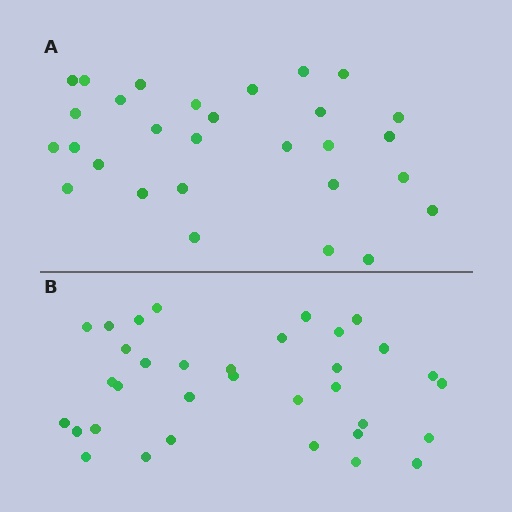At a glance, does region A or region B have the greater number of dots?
Region B (the bottom region) has more dots.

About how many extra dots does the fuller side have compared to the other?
Region B has about 5 more dots than region A.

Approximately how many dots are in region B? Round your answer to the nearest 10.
About 30 dots. (The exact count is 34, which rounds to 30.)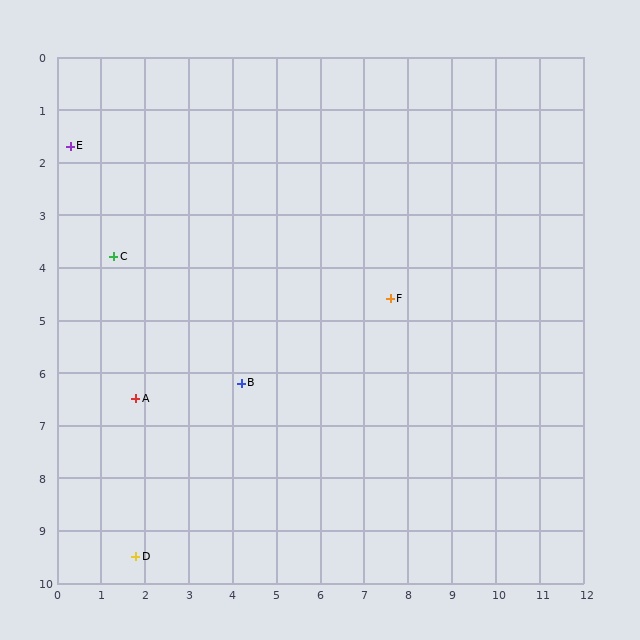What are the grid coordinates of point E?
Point E is at approximately (0.3, 1.7).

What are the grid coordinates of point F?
Point F is at approximately (7.6, 4.6).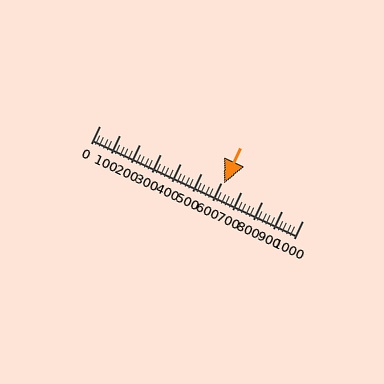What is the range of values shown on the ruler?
The ruler shows values from 0 to 1000.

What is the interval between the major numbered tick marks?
The major tick marks are spaced 100 units apart.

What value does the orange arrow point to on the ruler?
The orange arrow points to approximately 614.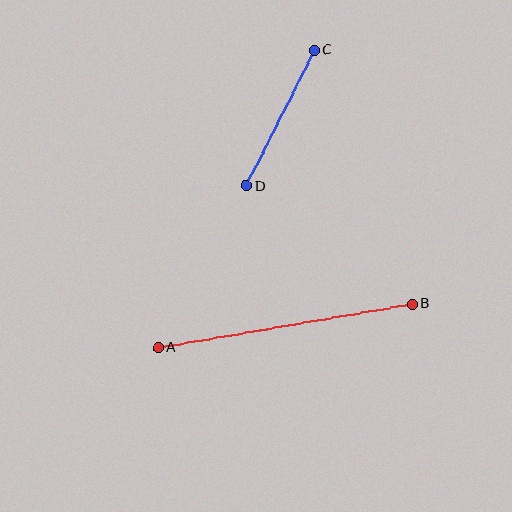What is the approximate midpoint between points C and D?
The midpoint is at approximately (280, 118) pixels.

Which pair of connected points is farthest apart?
Points A and B are farthest apart.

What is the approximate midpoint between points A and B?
The midpoint is at approximately (285, 326) pixels.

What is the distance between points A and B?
The distance is approximately 257 pixels.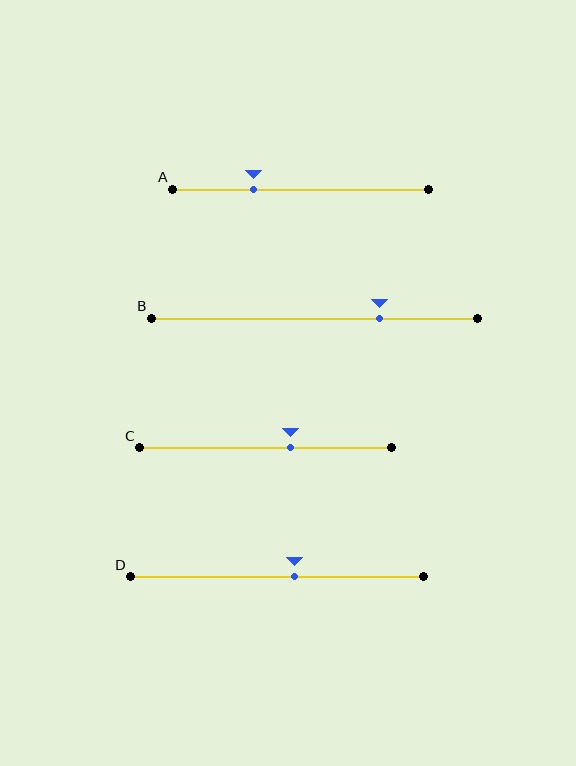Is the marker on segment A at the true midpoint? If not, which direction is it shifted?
No, the marker on segment A is shifted to the left by about 18% of the segment length.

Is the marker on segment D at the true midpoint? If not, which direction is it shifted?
No, the marker on segment D is shifted to the right by about 6% of the segment length.